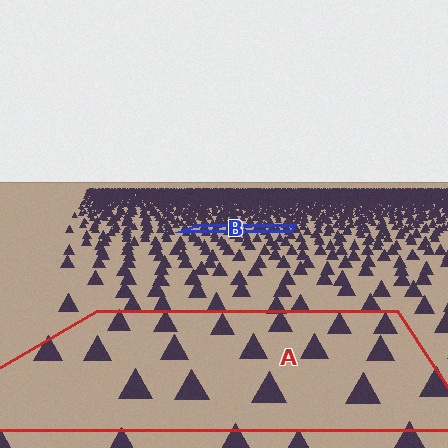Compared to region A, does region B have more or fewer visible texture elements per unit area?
Region B has more texture elements per unit area — they are packed more densely because it is farther away.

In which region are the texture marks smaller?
The texture marks are smaller in region B, because it is farther away.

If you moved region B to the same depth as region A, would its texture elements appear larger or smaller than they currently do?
They would appear larger. At a closer depth, the same texture elements are projected at a bigger on-screen size.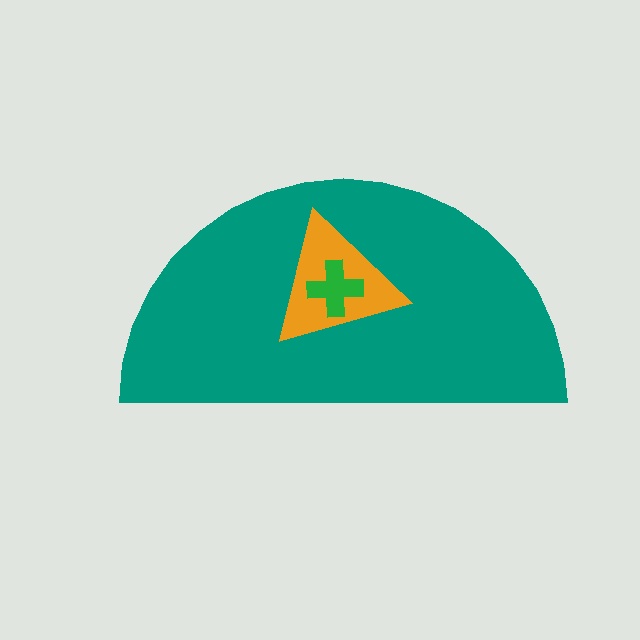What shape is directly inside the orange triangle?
The green cross.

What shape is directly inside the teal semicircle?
The orange triangle.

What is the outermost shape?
The teal semicircle.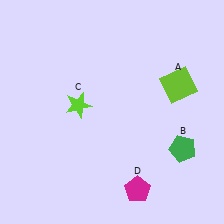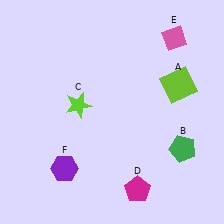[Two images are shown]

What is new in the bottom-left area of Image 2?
A purple hexagon (F) was added in the bottom-left area of Image 2.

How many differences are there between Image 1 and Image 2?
There are 2 differences between the two images.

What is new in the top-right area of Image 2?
A pink diamond (E) was added in the top-right area of Image 2.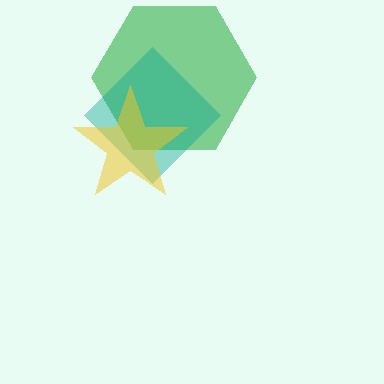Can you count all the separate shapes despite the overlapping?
Yes, there are 3 separate shapes.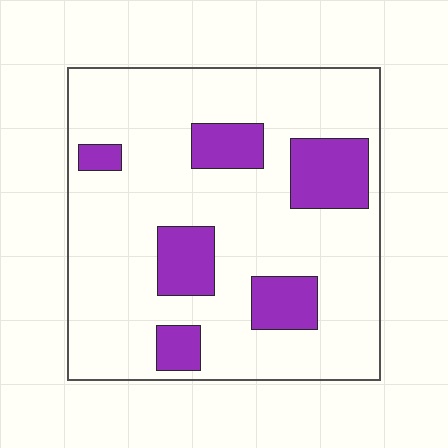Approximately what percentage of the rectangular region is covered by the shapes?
Approximately 20%.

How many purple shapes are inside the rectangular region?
6.